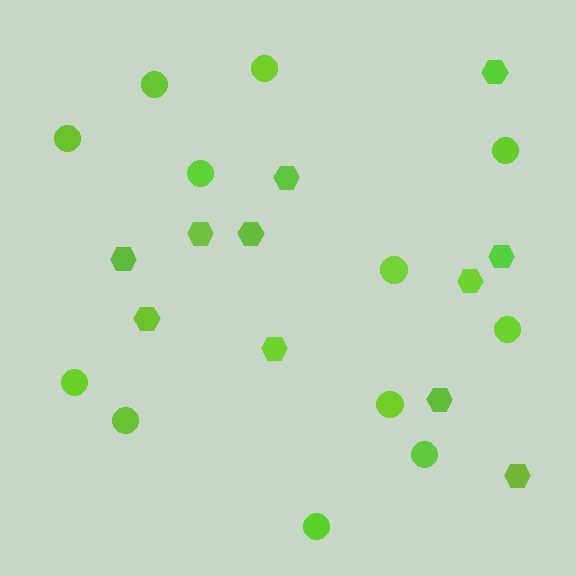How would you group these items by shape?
There are 2 groups: one group of hexagons (11) and one group of circles (12).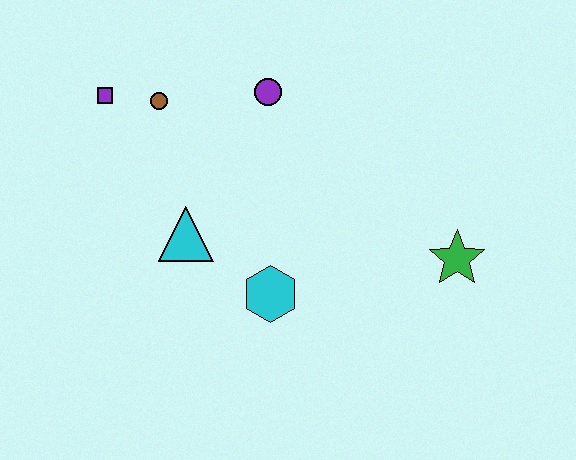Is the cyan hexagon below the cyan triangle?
Yes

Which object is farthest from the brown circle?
The green star is farthest from the brown circle.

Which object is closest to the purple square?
The brown circle is closest to the purple square.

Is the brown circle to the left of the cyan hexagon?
Yes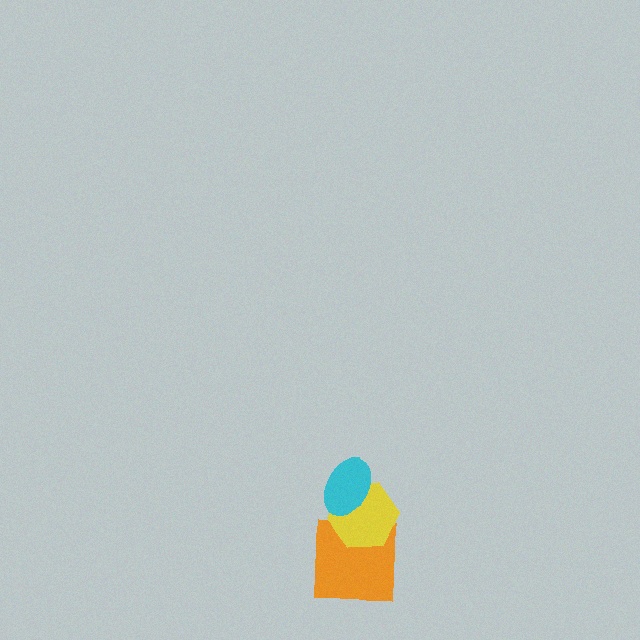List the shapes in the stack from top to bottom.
From top to bottom: the cyan ellipse, the yellow hexagon, the orange square.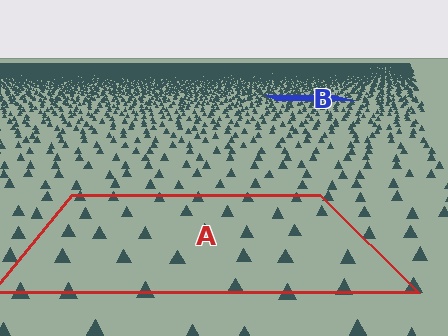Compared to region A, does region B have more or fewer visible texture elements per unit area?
Region B has more texture elements per unit area — they are packed more densely because it is farther away.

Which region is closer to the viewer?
Region A is closer. The texture elements there are larger and more spread out.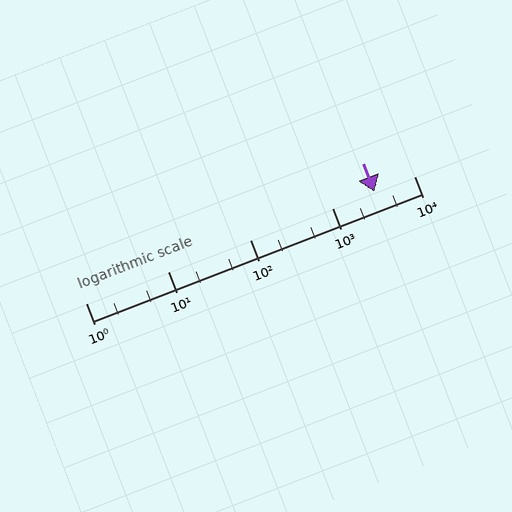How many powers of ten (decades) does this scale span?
The scale spans 4 decades, from 1 to 10000.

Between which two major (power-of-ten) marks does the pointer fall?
The pointer is between 1000 and 10000.